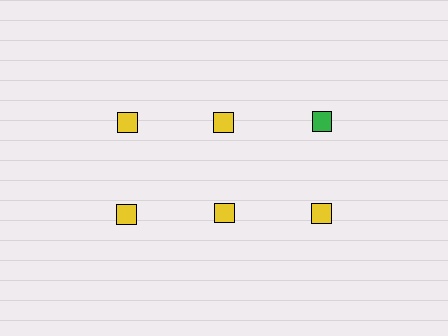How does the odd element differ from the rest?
It has a different color: green instead of yellow.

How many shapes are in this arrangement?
There are 6 shapes arranged in a grid pattern.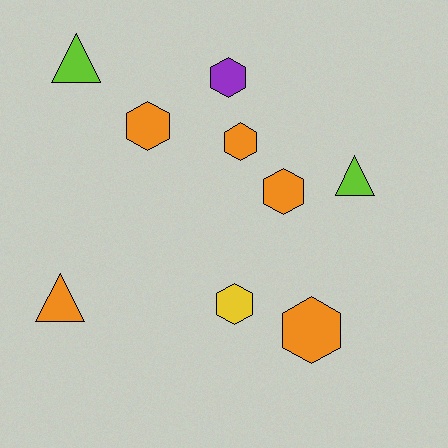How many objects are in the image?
There are 9 objects.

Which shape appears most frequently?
Hexagon, with 6 objects.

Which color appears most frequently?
Orange, with 5 objects.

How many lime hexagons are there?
There are no lime hexagons.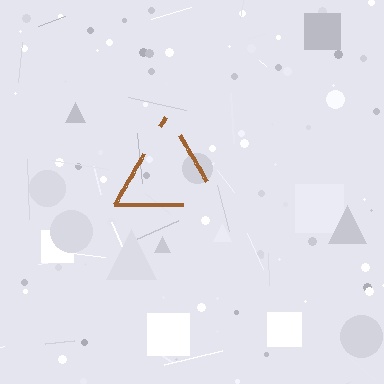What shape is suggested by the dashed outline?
The dashed outline suggests a triangle.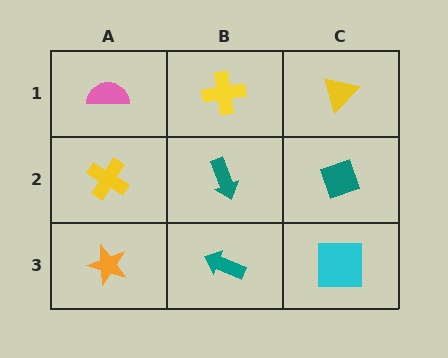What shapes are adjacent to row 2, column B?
A yellow cross (row 1, column B), a teal arrow (row 3, column B), a yellow cross (row 2, column A), a teal diamond (row 2, column C).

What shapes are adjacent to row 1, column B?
A teal arrow (row 2, column B), a pink semicircle (row 1, column A), a yellow triangle (row 1, column C).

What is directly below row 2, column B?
A teal arrow.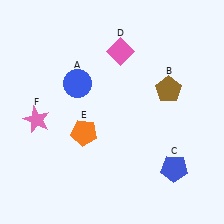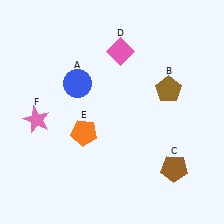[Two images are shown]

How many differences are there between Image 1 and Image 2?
There is 1 difference between the two images.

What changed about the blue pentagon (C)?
In Image 1, C is blue. In Image 2, it changed to brown.